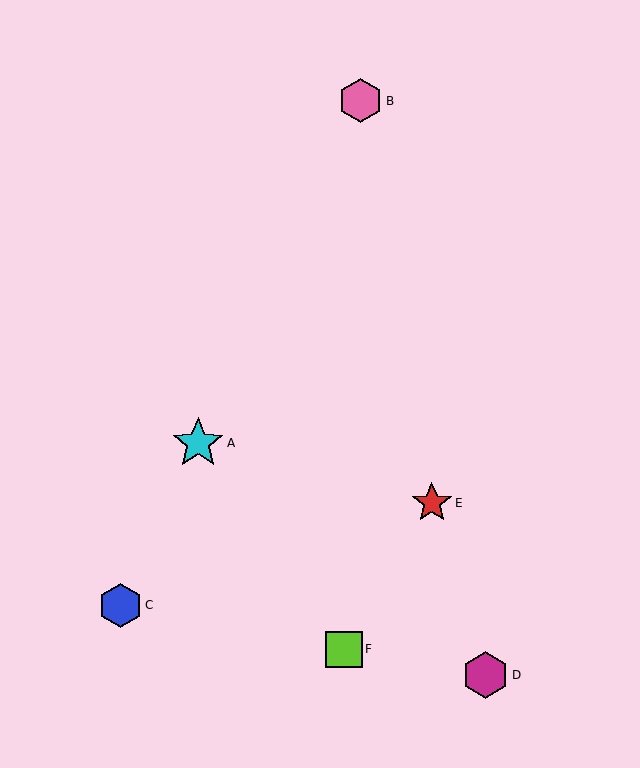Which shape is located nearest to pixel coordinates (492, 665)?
The magenta hexagon (labeled D) at (486, 675) is nearest to that location.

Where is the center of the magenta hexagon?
The center of the magenta hexagon is at (486, 675).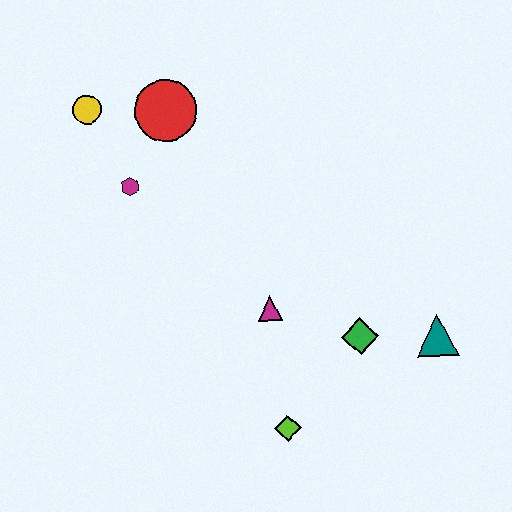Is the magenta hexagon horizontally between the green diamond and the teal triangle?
No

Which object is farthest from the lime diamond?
The yellow circle is farthest from the lime diamond.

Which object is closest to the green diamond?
The teal triangle is closest to the green diamond.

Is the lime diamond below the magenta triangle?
Yes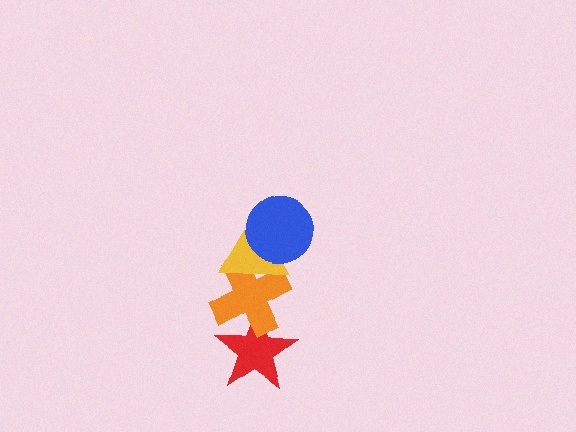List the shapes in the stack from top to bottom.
From top to bottom: the blue circle, the yellow triangle, the orange cross, the red star.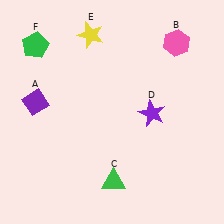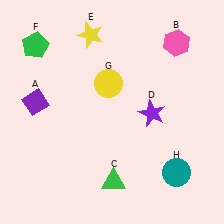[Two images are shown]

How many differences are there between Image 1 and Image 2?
There are 2 differences between the two images.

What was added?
A yellow circle (G), a teal circle (H) were added in Image 2.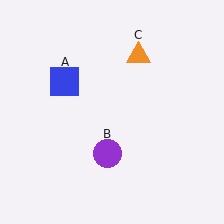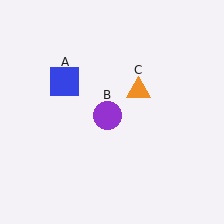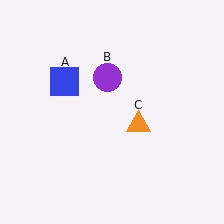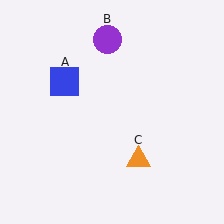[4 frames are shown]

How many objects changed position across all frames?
2 objects changed position: purple circle (object B), orange triangle (object C).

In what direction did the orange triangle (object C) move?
The orange triangle (object C) moved down.